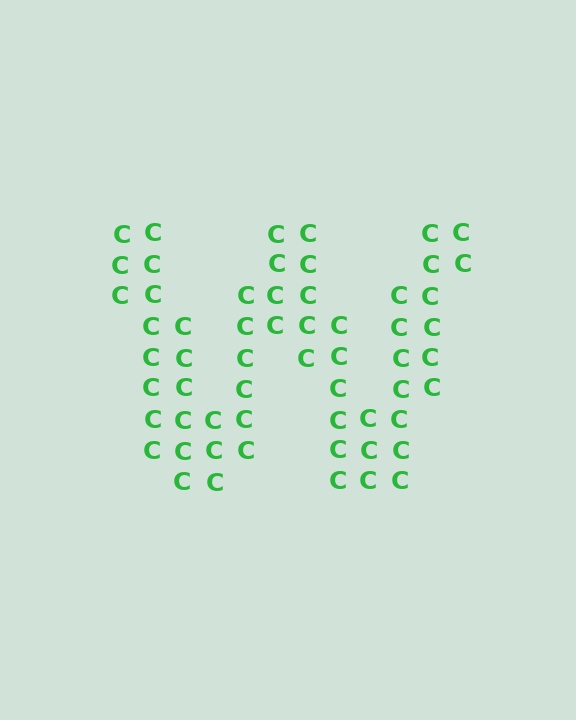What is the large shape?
The large shape is the letter W.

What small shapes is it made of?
It is made of small letter C's.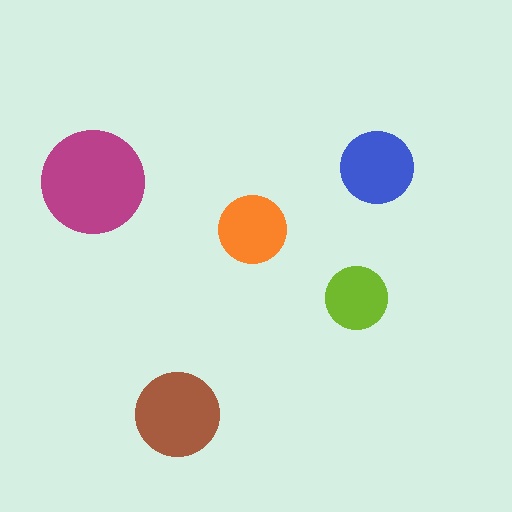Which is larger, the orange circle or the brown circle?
The brown one.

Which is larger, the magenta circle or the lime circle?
The magenta one.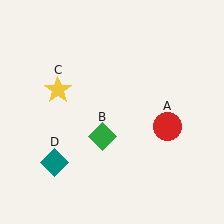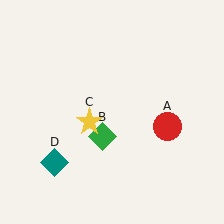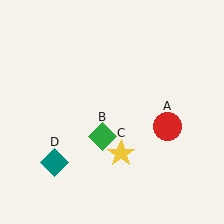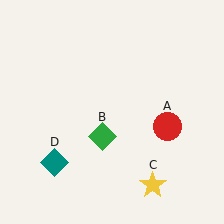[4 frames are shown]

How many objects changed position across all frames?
1 object changed position: yellow star (object C).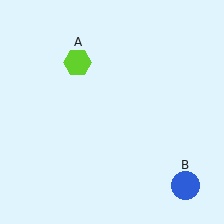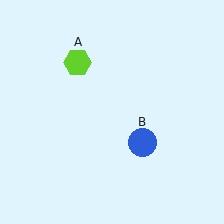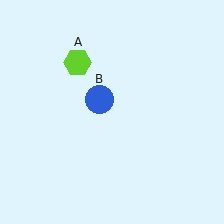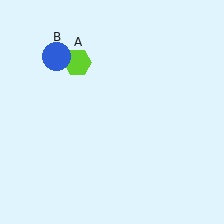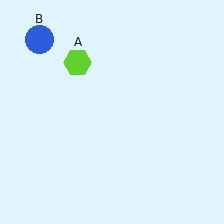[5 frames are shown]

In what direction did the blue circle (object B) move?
The blue circle (object B) moved up and to the left.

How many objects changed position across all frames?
1 object changed position: blue circle (object B).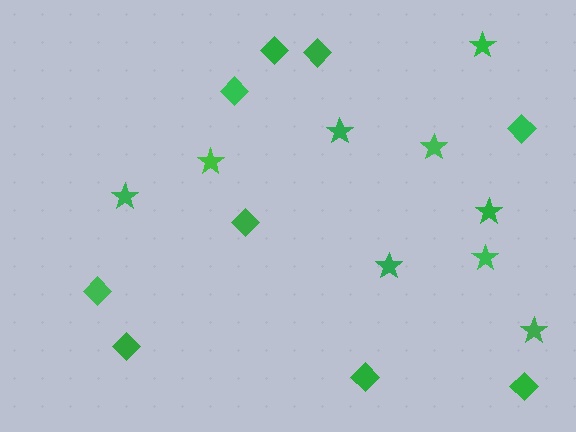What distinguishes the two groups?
There are 2 groups: one group of diamonds (9) and one group of stars (9).